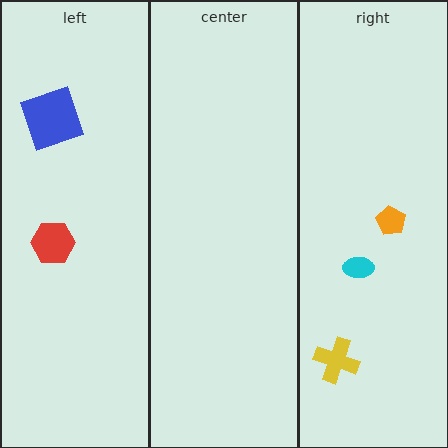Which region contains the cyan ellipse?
The right region.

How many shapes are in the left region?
2.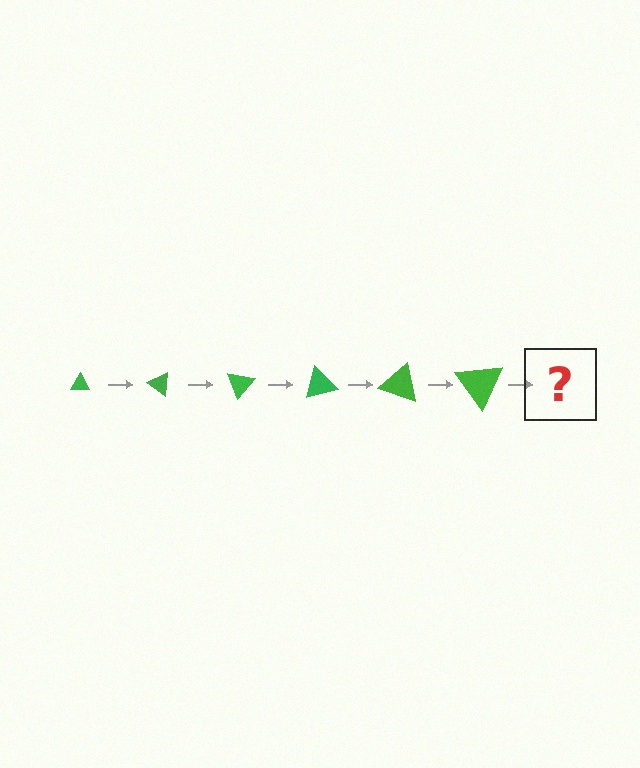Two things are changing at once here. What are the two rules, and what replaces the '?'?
The two rules are that the triangle grows larger each step and it rotates 35 degrees each step. The '?' should be a triangle, larger than the previous one and rotated 210 degrees from the start.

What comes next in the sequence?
The next element should be a triangle, larger than the previous one and rotated 210 degrees from the start.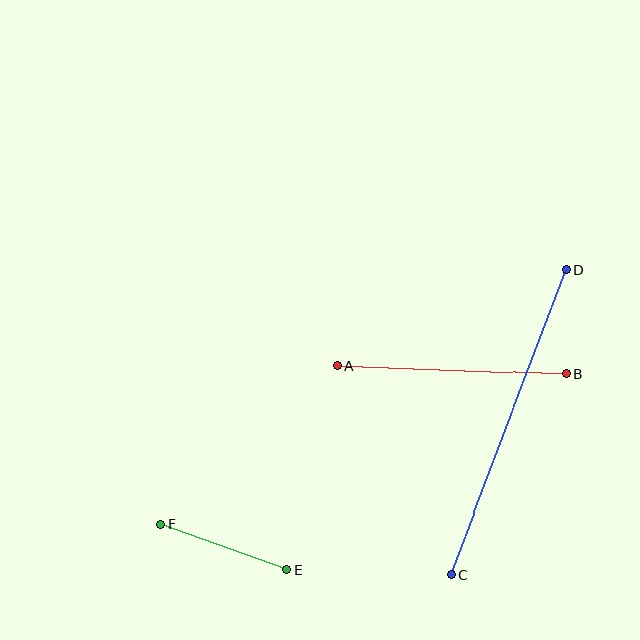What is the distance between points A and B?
The distance is approximately 229 pixels.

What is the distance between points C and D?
The distance is approximately 325 pixels.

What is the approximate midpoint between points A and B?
The midpoint is at approximately (452, 370) pixels.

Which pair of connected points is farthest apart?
Points C and D are farthest apart.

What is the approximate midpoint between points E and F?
The midpoint is at approximately (223, 547) pixels.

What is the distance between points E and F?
The distance is approximately 134 pixels.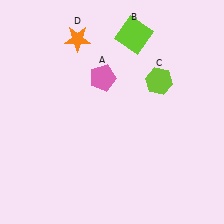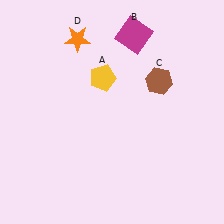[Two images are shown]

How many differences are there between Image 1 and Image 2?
There are 3 differences between the two images.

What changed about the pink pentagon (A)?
In Image 1, A is pink. In Image 2, it changed to yellow.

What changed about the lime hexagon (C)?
In Image 1, C is lime. In Image 2, it changed to brown.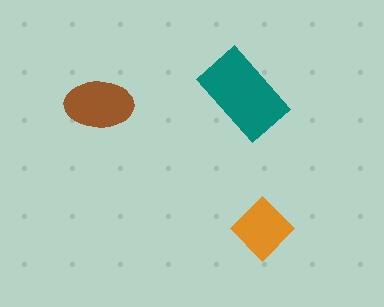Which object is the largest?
The teal rectangle.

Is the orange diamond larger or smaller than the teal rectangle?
Smaller.